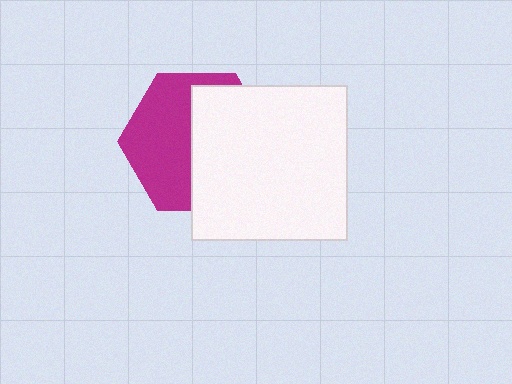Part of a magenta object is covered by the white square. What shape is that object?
It is a hexagon.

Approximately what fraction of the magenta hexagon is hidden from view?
Roughly 51% of the magenta hexagon is hidden behind the white square.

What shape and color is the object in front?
The object in front is a white square.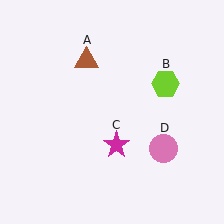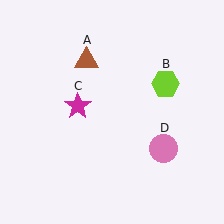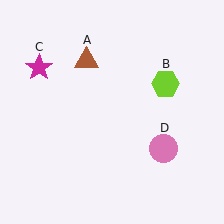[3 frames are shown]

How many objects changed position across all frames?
1 object changed position: magenta star (object C).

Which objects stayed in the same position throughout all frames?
Brown triangle (object A) and lime hexagon (object B) and pink circle (object D) remained stationary.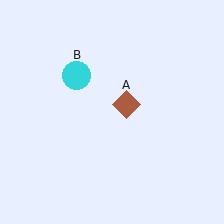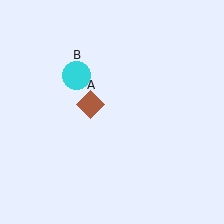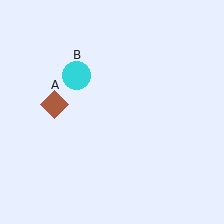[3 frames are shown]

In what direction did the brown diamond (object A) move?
The brown diamond (object A) moved left.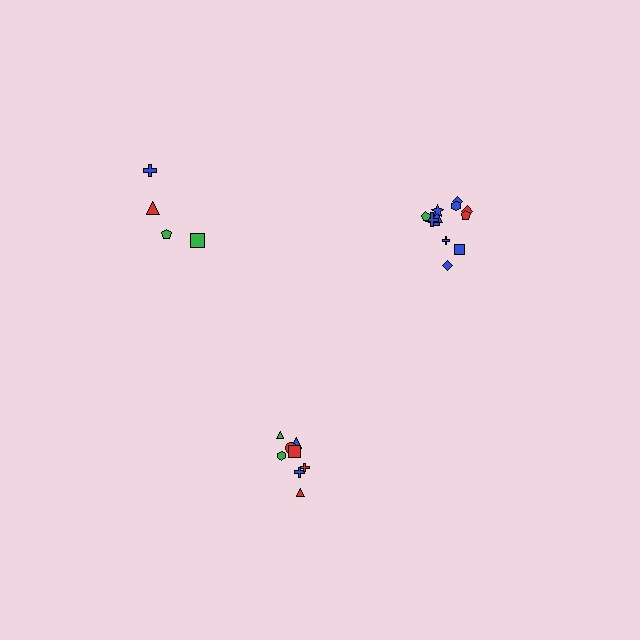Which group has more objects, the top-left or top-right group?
The top-right group.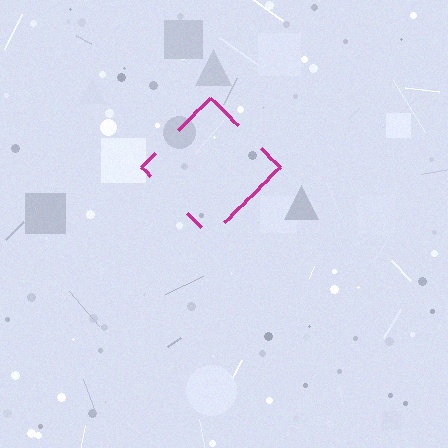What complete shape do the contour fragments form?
The contour fragments form a diamond.